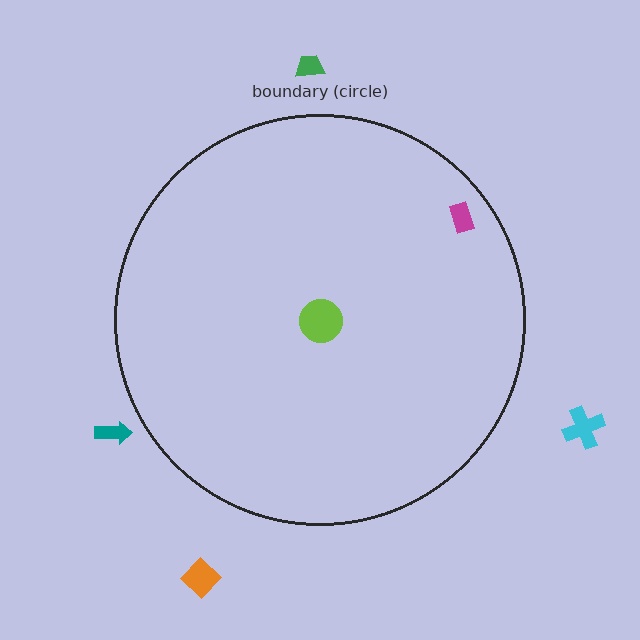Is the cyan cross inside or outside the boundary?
Outside.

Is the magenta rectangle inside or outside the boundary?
Inside.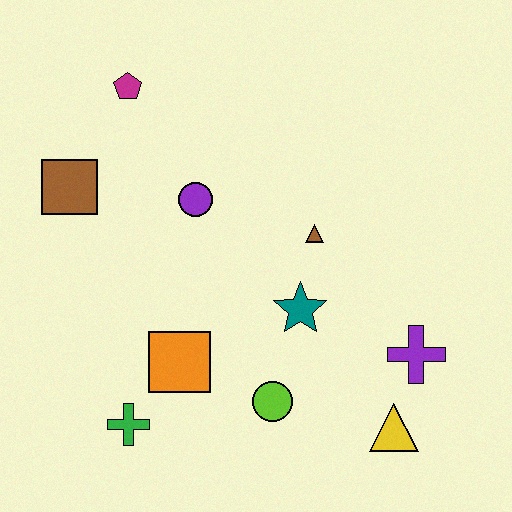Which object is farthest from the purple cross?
The magenta pentagon is farthest from the purple cross.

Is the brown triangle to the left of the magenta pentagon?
No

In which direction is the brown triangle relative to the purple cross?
The brown triangle is above the purple cross.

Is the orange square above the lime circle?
Yes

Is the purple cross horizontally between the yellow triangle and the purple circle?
No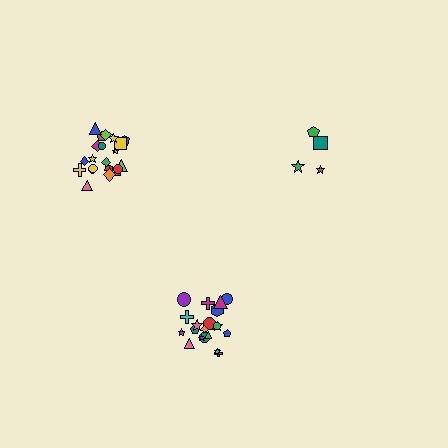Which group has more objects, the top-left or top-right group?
The top-left group.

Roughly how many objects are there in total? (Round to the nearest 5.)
Roughly 50 objects in total.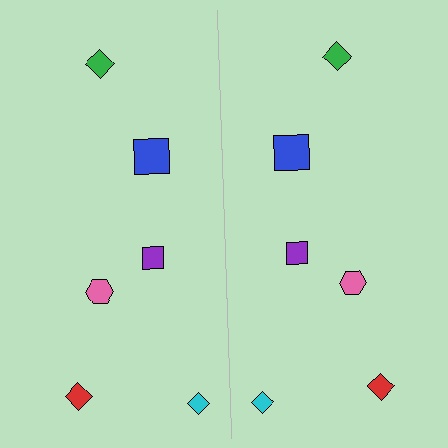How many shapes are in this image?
There are 12 shapes in this image.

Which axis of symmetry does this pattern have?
The pattern has a vertical axis of symmetry running through the center of the image.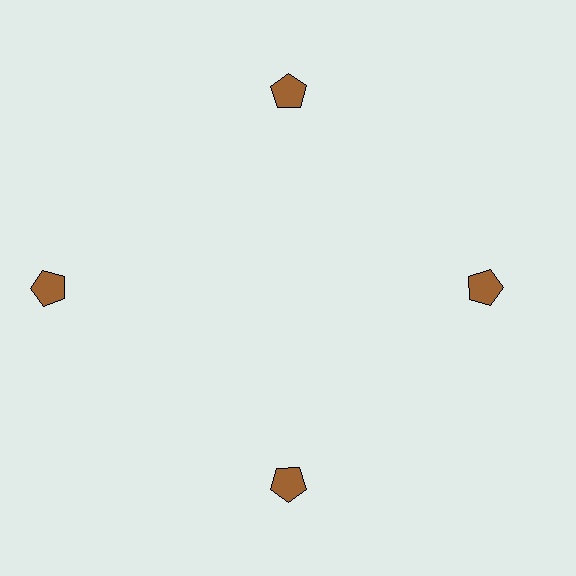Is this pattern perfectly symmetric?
No. The 4 brown pentagons are arranged in a ring, but one element near the 9 o'clock position is pushed outward from the center, breaking the 4-fold rotational symmetry.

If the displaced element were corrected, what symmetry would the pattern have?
It would have 4-fold rotational symmetry — the pattern would map onto itself every 90 degrees.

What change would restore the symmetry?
The symmetry would be restored by moving it inward, back onto the ring so that all 4 pentagons sit at equal angles and equal distance from the center.